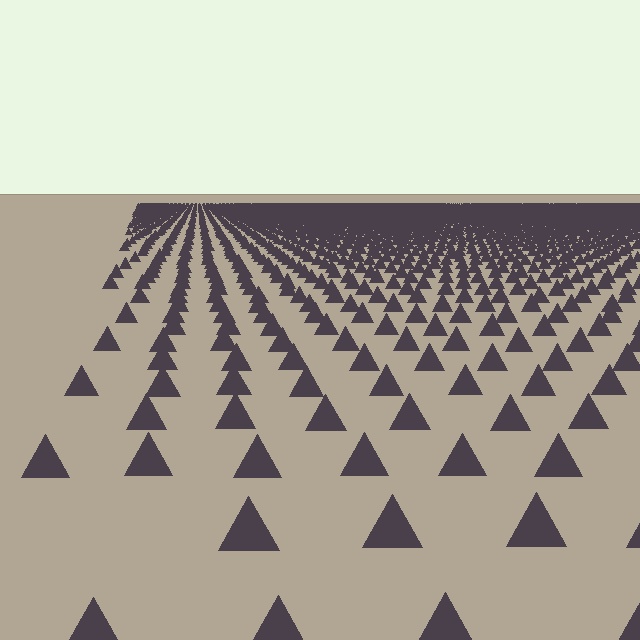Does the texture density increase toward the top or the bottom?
Density increases toward the top.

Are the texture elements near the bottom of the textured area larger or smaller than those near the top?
Larger. Near the bottom, elements are closer to the viewer and appear at a bigger on-screen size.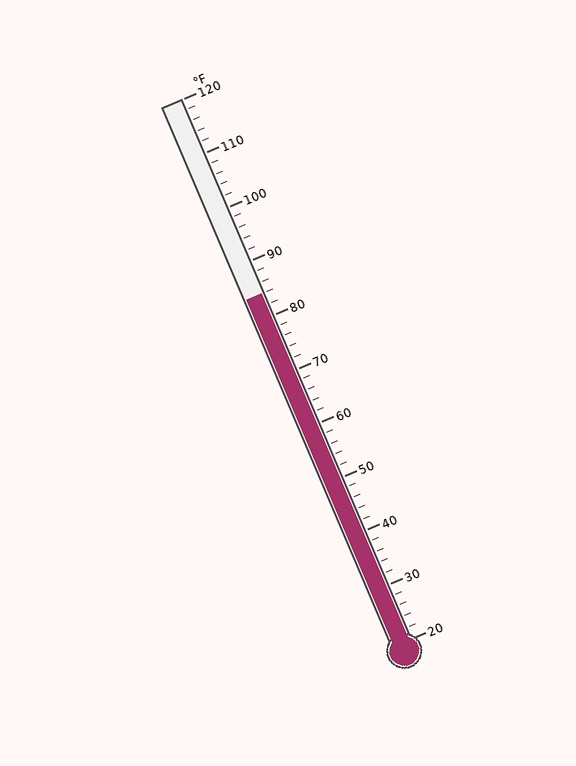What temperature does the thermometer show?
The thermometer shows approximately 84°F.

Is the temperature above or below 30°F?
The temperature is above 30°F.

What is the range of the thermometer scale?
The thermometer scale ranges from 20°F to 120°F.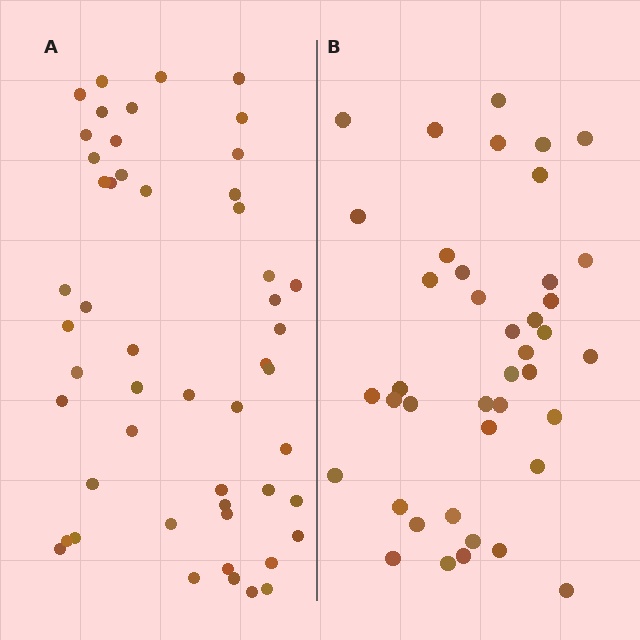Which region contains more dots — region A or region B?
Region A (the left region) has more dots.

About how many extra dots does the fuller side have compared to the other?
Region A has roughly 10 or so more dots than region B.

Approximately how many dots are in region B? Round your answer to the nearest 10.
About 40 dots. (The exact count is 41, which rounds to 40.)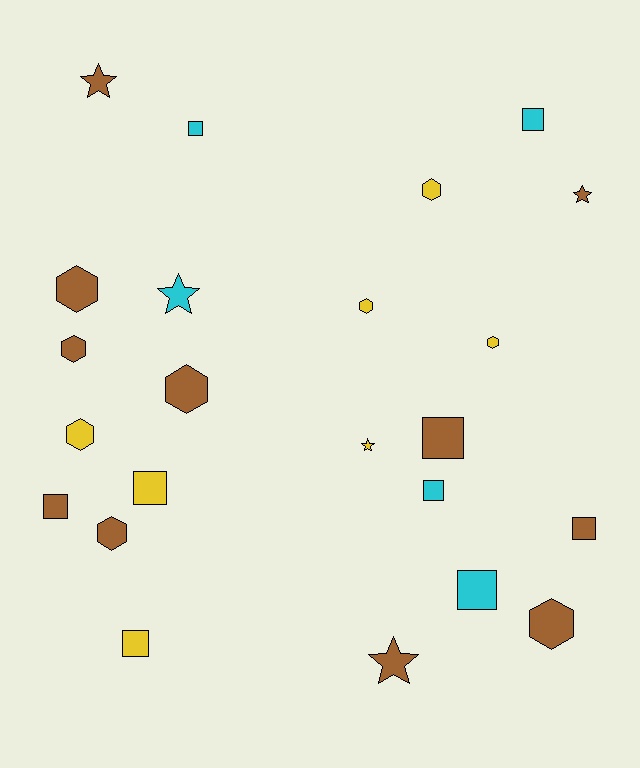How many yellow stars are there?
There is 1 yellow star.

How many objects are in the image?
There are 23 objects.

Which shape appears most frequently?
Hexagon, with 9 objects.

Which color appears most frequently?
Brown, with 11 objects.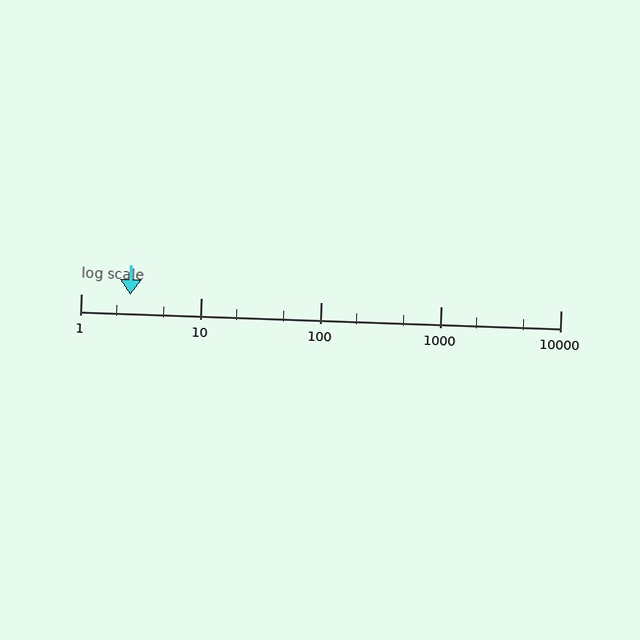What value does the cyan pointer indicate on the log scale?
The pointer indicates approximately 2.6.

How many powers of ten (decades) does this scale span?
The scale spans 4 decades, from 1 to 10000.